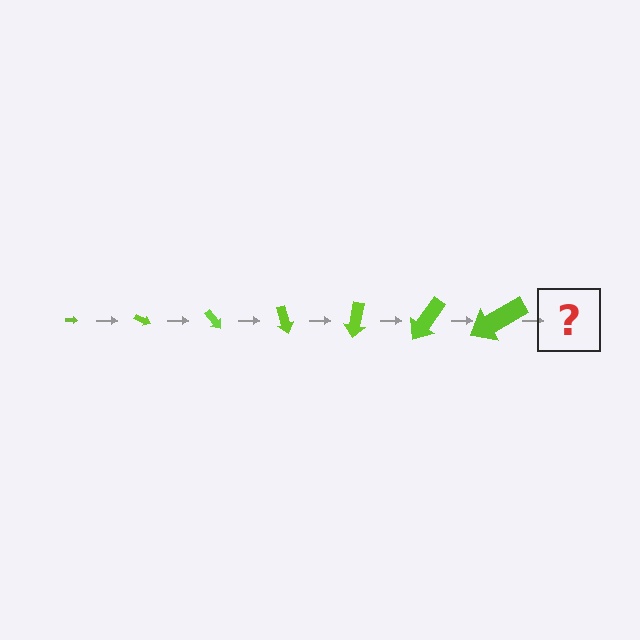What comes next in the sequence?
The next element should be an arrow, larger than the previous one and rotated 175 degrees from the start.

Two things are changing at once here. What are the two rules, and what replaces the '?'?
The two rules are that the arrow grows larger each step and it rotates 25 degrees each step. The '?' should be an arrow, larger than the previous one and rotated 175 degrees from the start.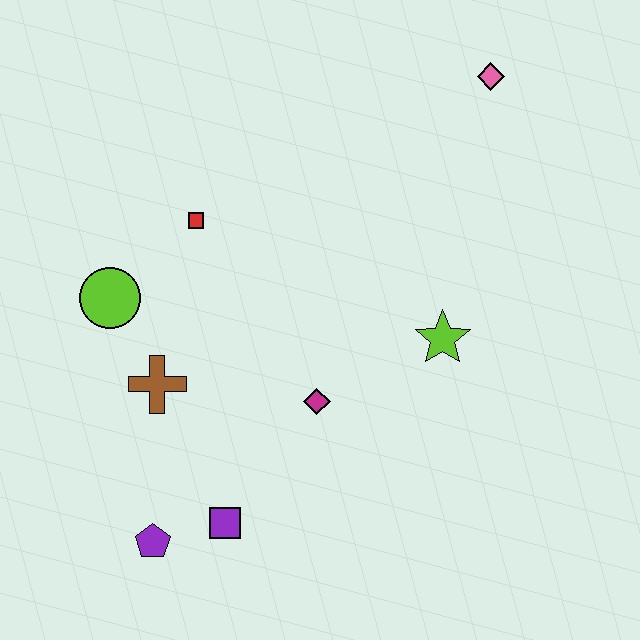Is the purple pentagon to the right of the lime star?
No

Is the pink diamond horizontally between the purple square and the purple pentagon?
No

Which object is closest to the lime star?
The magenta diamond is closest to the lime star.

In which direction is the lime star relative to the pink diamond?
The lime star is below the pink diamond.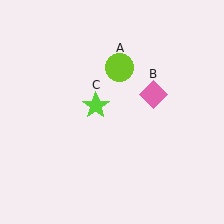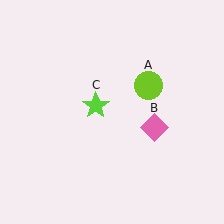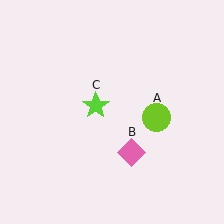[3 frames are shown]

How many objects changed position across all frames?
2 objects changed position: lime circle (object A), pink diamond (object B).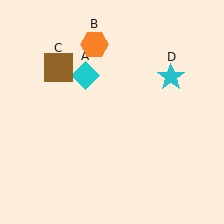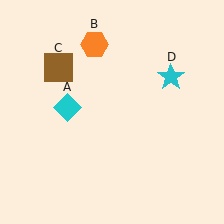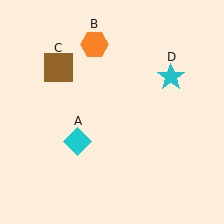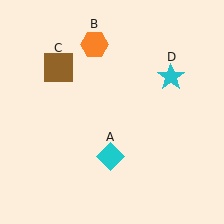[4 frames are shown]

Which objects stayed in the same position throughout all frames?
Orange hexagon (object B) and brown square (object C) and cyan star (object D) remained stationary.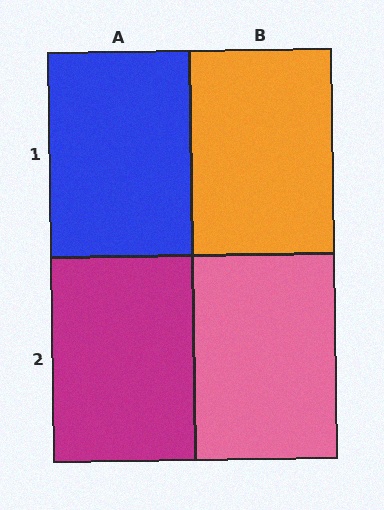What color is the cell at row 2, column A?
Magenta.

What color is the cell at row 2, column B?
Pink.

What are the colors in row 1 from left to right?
Blue, orange.